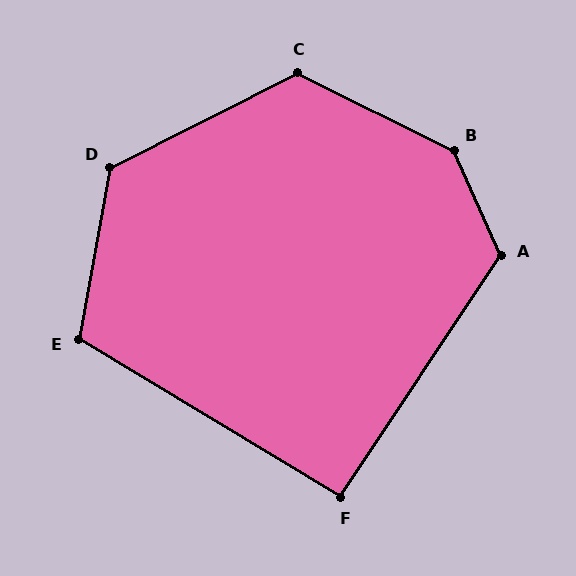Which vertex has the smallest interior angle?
F, at approximately 93 degrees.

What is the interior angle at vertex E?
Approximately 111 degrees (obtuse).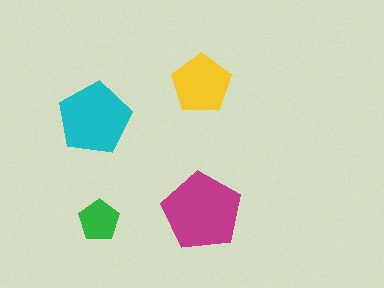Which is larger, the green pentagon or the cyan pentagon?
The cyan one.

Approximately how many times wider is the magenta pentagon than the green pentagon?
About 2 times wider.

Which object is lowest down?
The green pentagon is bottommost.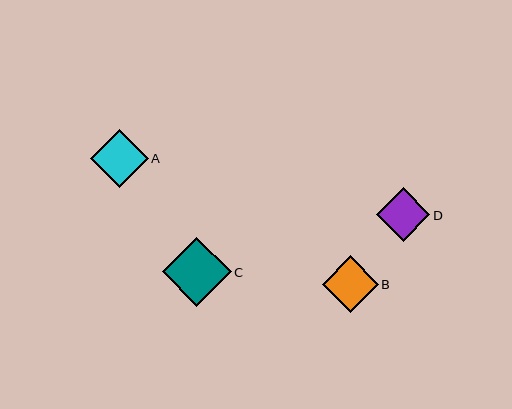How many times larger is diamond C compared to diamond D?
Diamond C is approximately 1.3 times the size of diamond D.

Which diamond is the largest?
Diamond C is the largest with a size of approximately 69 pixels.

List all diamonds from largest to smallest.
From largest to smallest: C, A, B, D.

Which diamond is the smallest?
Diamond D is the smallest with a size of approximately 53 pixels.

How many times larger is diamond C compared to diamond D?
Diamond C is approximately 1.3 times the size of diamond D.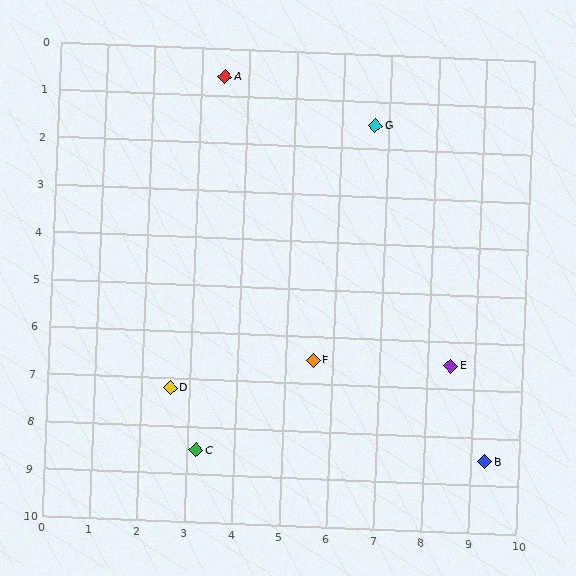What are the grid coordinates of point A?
Point A is at approximately (3.5, 0.6).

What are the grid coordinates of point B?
Point B is at approximately (9.3, 8.5).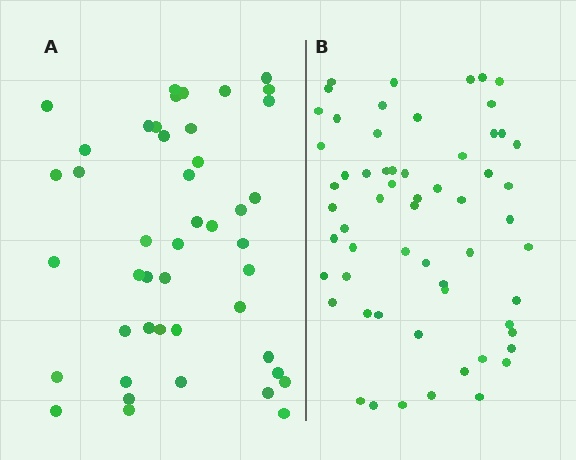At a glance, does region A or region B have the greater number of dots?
Region B (the right region) has more dots.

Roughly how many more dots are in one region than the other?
Region B has approximately 15 more dots than region A.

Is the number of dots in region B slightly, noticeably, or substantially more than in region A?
Region B has noticeably more, but not dramatically so. The ratio is roughly 1.3 to 1.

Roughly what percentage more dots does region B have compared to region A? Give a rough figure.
About 35% more.